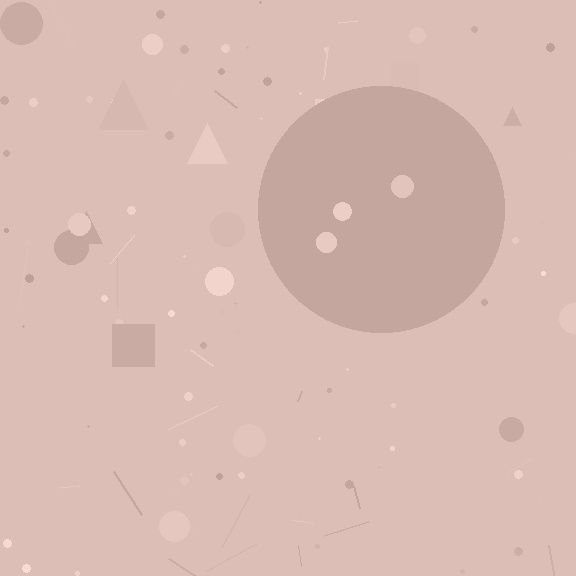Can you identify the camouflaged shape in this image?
The camouflaged shape is a circle.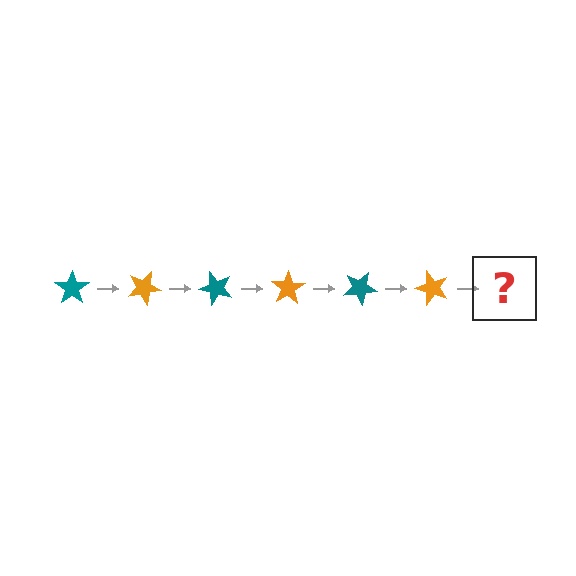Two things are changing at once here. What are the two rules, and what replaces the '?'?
The two rules are that it rotates 25 degrees each step and the color cycles through teal and orange. The '?' should be a teal star, rotated 150 degrees from the start.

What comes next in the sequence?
The next element should be a teal star, rotated 150 degrees from the start.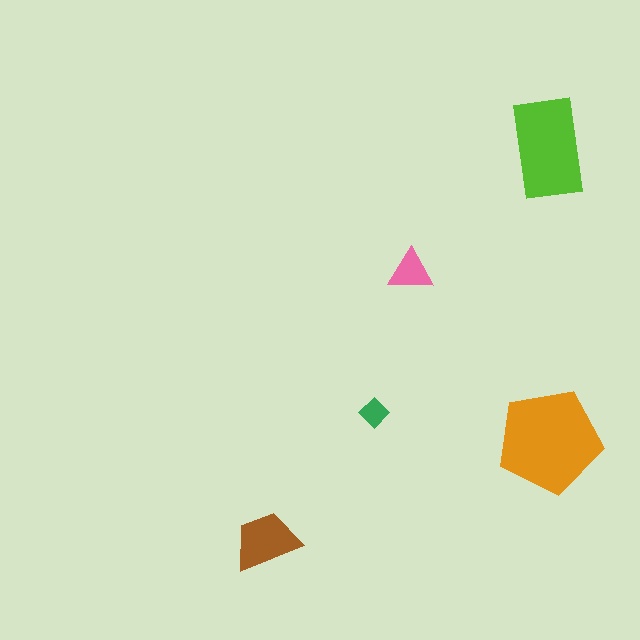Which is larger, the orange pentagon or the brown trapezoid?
The orange pentagon.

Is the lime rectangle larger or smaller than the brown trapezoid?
Larger.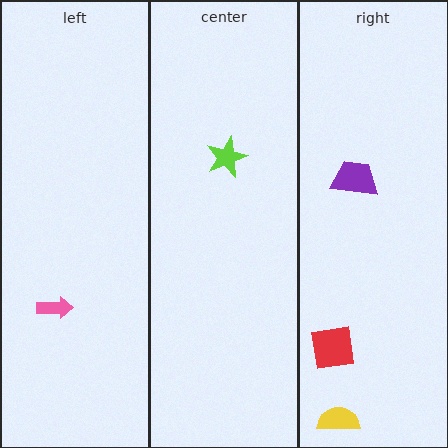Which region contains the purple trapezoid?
The right region.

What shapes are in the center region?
The lime star.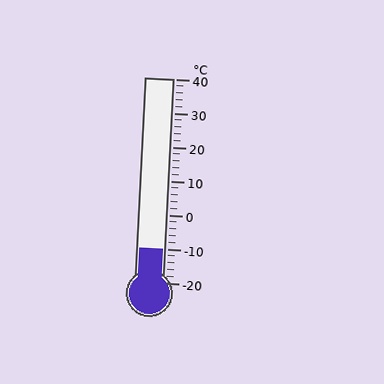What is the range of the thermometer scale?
The thermometer scale ranges from -20°C to 40°C.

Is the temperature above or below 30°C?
The temperature is below 30°C.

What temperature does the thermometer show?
The thermometer shows approximately -10°C.